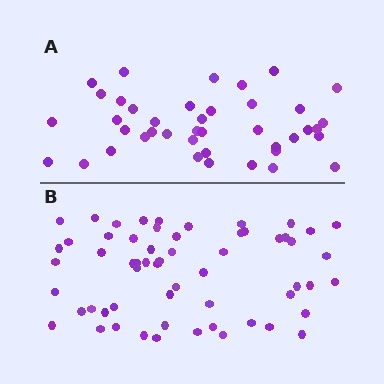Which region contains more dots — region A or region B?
Region B (the bottom region) has more dots.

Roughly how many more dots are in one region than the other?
Region B has approximately 20 more dots than region A.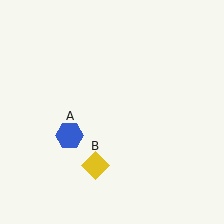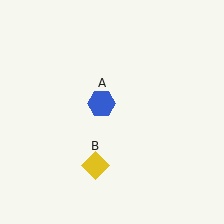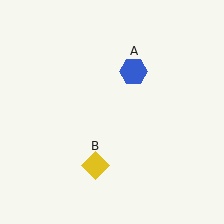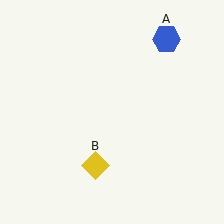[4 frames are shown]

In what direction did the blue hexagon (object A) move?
The blue hexagon (object A) moved up and to the right.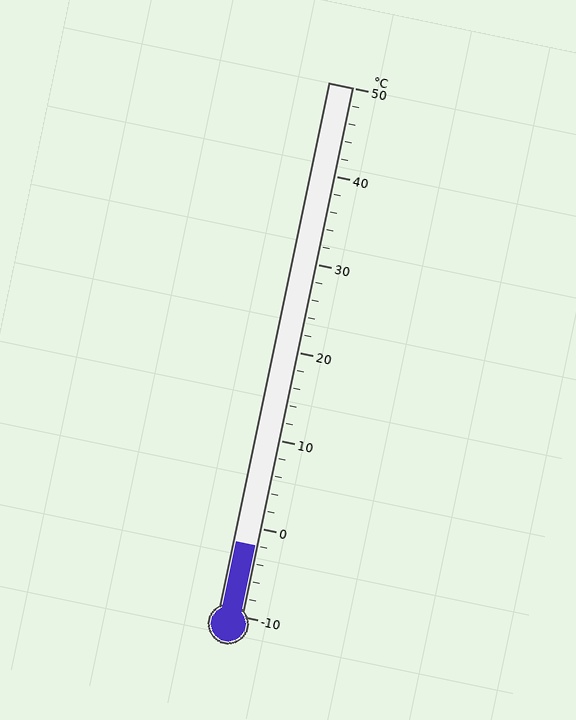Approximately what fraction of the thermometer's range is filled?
The thermometer is filled to approximately 15% of its range.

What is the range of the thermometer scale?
The thermometer scale ranges from -10°C to 50°C.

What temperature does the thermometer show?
The thermometer shows approximately -2°C.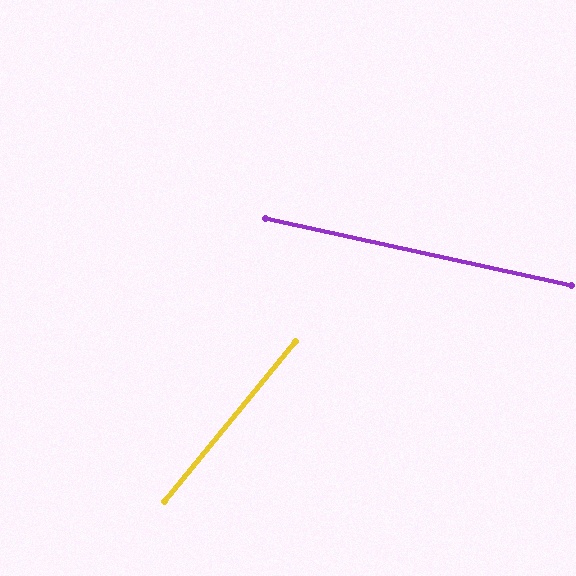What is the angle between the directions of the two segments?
Approximately 63 degrees.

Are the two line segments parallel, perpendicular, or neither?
Neither parallel nor perpendicular — they differ by about 63°.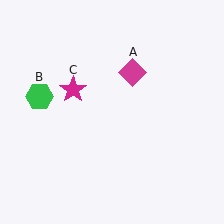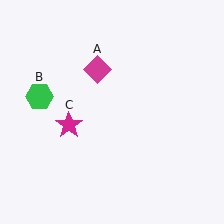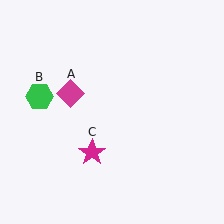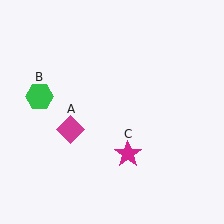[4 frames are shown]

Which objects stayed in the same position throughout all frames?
Green hexagon (object B) remained stationary.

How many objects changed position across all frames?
2 objects changed position: magenta diamond (object A), magenta star (object C).